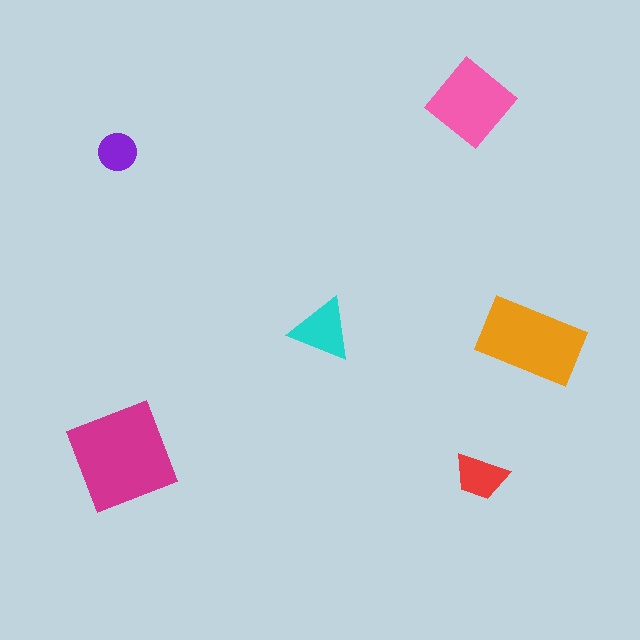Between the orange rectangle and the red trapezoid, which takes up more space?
The orange rectangle.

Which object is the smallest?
The purple circle.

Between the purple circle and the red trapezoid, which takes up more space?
The red trapezoid.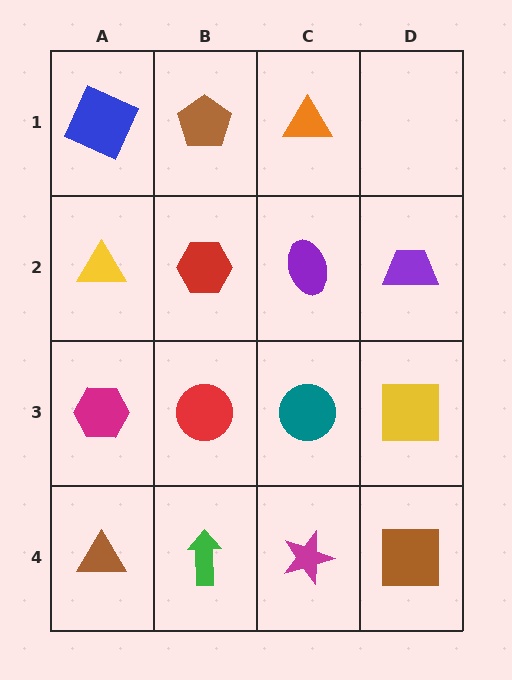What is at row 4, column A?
A brown triangle.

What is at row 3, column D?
A yellow square.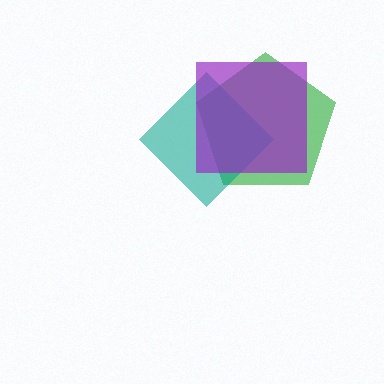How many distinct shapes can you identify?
There are 3 distinct shapes: a green pentagon, a teal diamond, a purple square.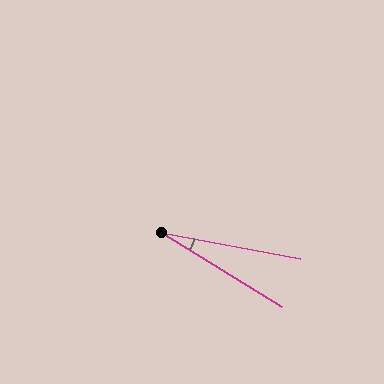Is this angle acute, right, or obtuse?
It is acute.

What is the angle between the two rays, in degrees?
Approximately 21 degrees.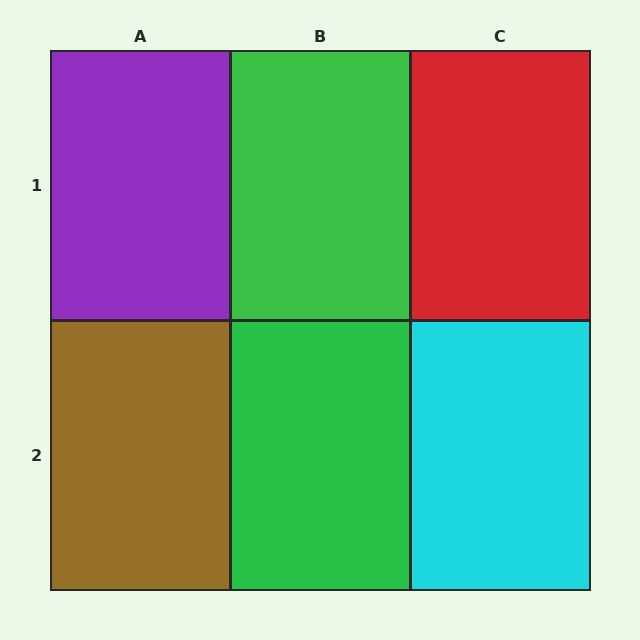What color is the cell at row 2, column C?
Cyan.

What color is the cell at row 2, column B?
Green.